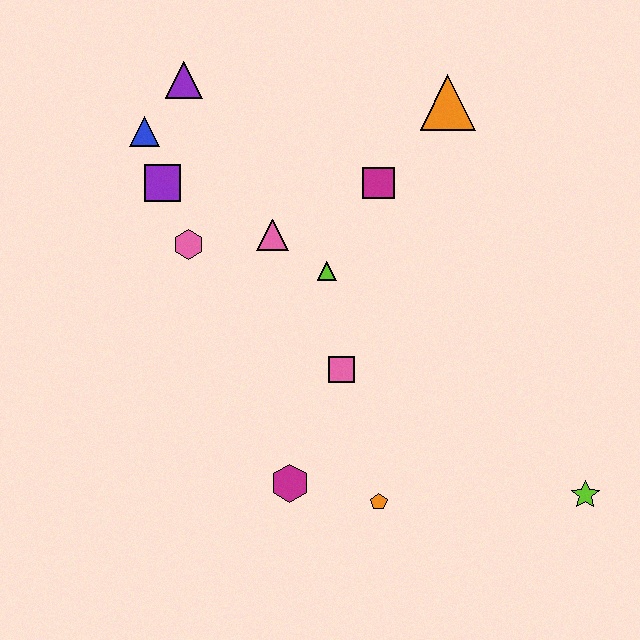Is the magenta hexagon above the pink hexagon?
No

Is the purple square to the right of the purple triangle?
No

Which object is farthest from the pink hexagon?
The lime star is farthest from the pink hexagon.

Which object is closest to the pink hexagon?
The purple square is closest to the pink hexagon.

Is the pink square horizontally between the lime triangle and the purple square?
No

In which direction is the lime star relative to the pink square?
The lime star is to the right of the pink square.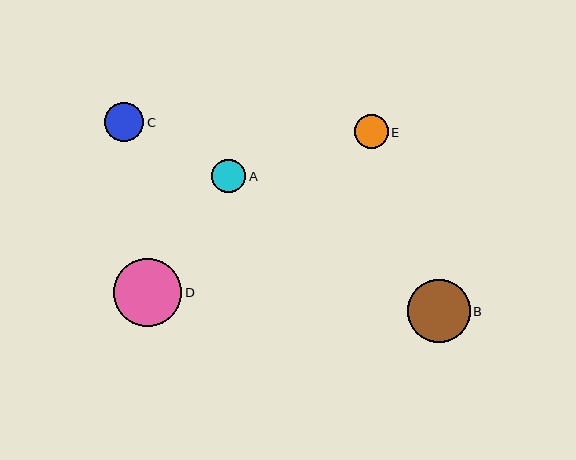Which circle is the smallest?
Circle A is the smallest with a size of approximately 34 pixels.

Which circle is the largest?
Circle D is the largest with a size of approximately 68 pixels.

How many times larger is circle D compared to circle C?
Circle D is approximately 1.8 times the size of circle C.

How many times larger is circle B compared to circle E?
Circle B is approximately 1.8 times the size of circle E.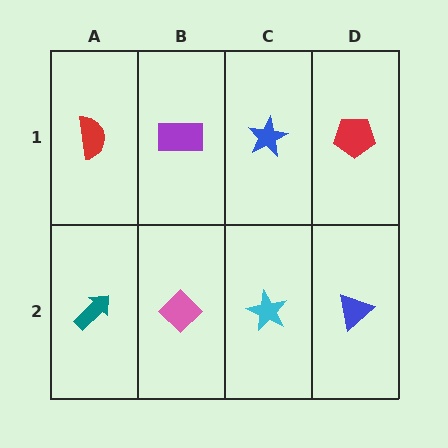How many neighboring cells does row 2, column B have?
3.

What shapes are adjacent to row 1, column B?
A pink diamond (row 2, column B), a red semicircle (row 1, column A), a blue star (row 1, column C).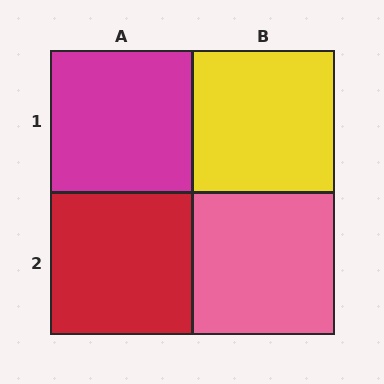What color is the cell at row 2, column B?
Pink.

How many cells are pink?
1 cell is pink.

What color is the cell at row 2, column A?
Red.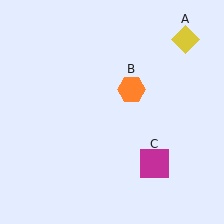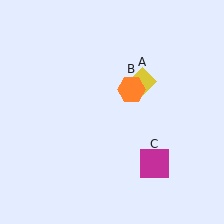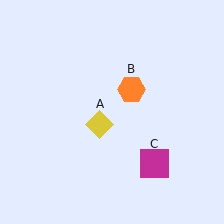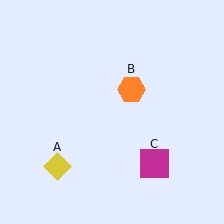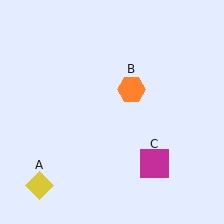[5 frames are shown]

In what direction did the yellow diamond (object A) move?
The yellow diamond (object A) moved down and to the left.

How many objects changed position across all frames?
1 object changed position: yellow diamond (object A).